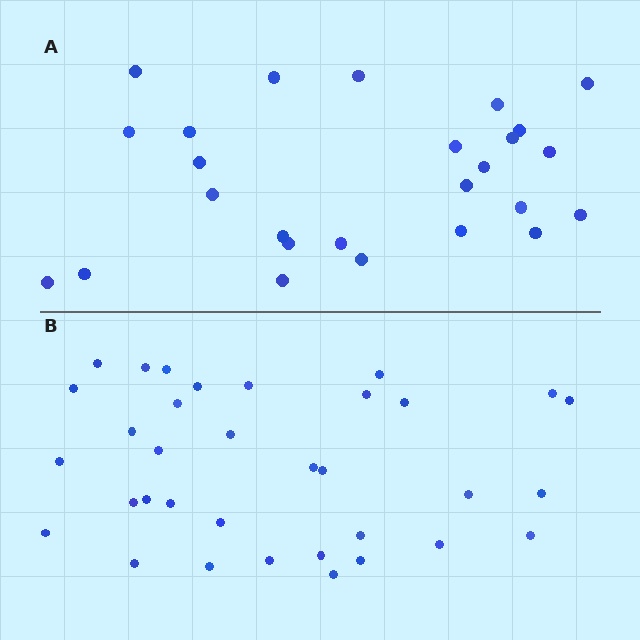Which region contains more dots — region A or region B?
Region B (the bottom region) has more dots.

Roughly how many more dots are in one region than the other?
Region B has roughly 8 or so more dots than region A.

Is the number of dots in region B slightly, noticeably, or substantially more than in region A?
Region B has noticeably more, but not dramatically so. The ratio is roughly 1.3 to 1.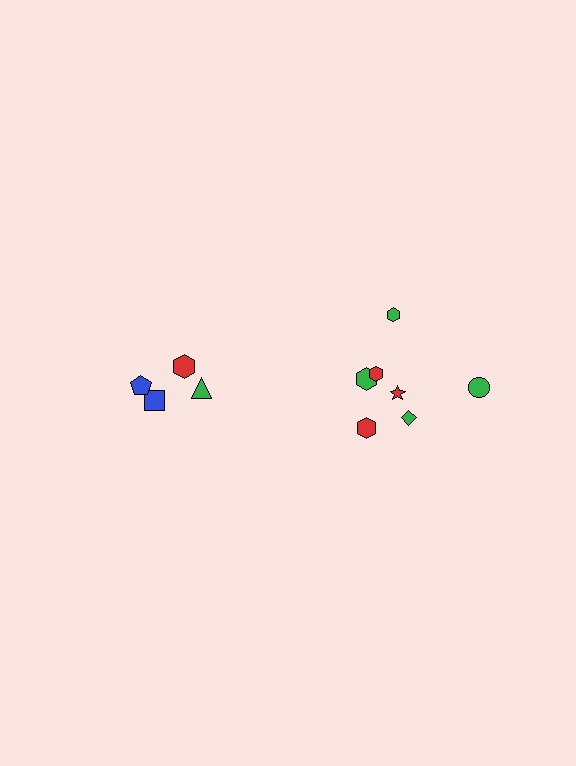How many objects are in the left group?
There are 4 objects.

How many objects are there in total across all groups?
There are 11 objects.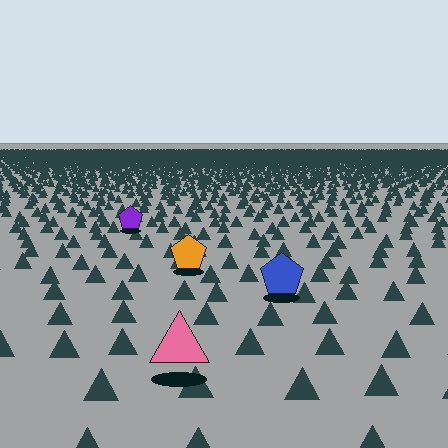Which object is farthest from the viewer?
The purple pentagon is farthest from the viewer. It appears smaller and the ground texture around it is denser.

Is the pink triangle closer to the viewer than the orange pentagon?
Yes. The pink triangle is closer — you can tell from the texture gradient: the ground texture is coarser near it.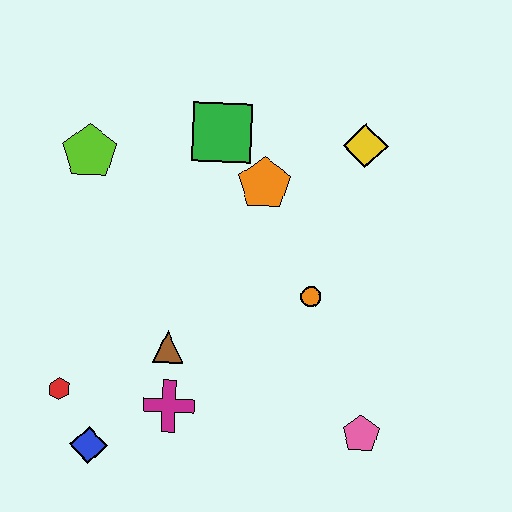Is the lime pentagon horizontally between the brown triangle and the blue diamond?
No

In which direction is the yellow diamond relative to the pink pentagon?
The yellow diamond is above the pink pentagon.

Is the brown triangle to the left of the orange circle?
Yes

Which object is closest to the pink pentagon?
The orange circle is closest to the pink pentagon.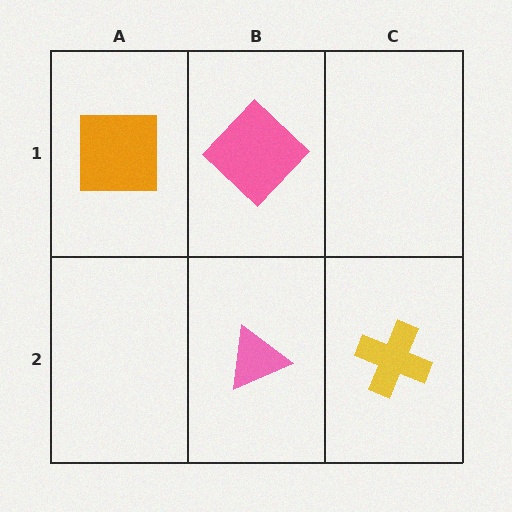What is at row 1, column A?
An orange square.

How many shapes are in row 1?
2 shapes.